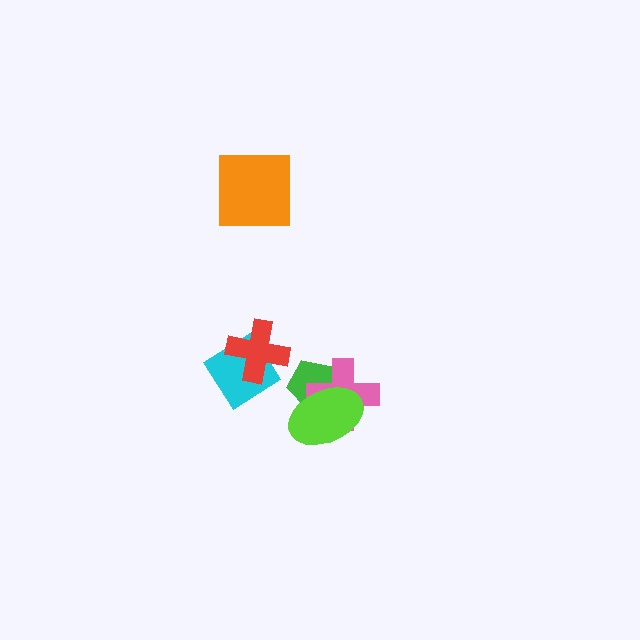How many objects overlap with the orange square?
0 objects overlap with the orange square.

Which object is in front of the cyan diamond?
The red cross is in front of the cyan diamond.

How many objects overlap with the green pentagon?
2 objects overlap with the green pentagon.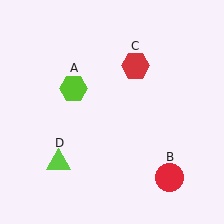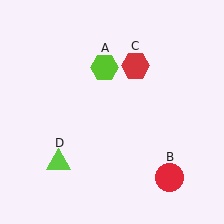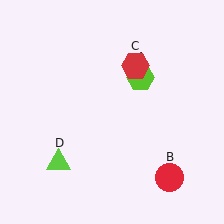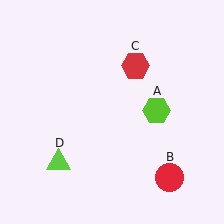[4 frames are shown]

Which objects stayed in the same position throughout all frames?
Red circle (object B) and red hexagon (object C) and lime triangle (object D) remained stationary.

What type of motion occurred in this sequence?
The lime hexagon (object A) rotated clockwise around the center of the scene.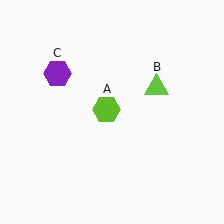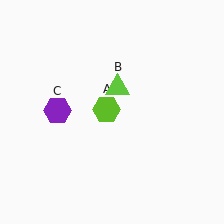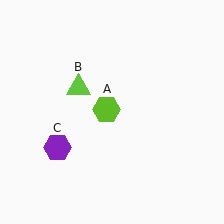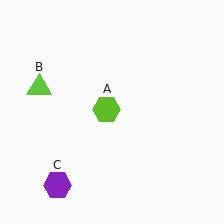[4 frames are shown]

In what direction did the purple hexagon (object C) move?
The purple hexagon (object C) moved down.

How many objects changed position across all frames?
2 objects changed position: lime triangle (object B), purple hexagon (object C).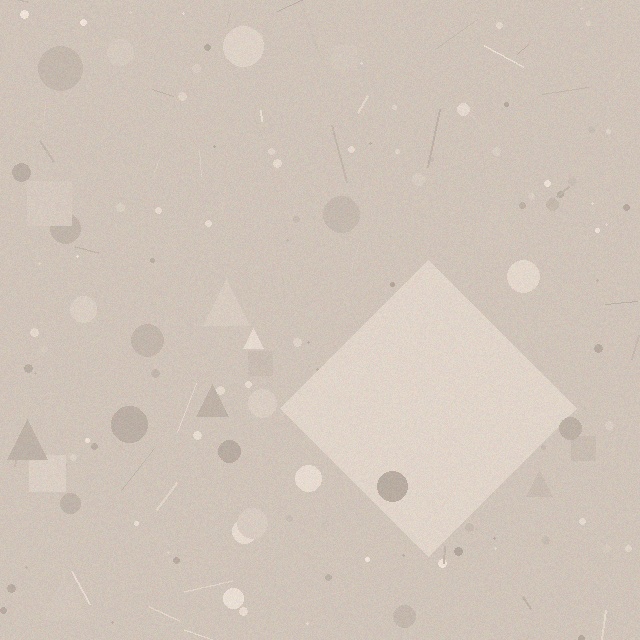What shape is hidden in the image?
A diamond is hidden in the image.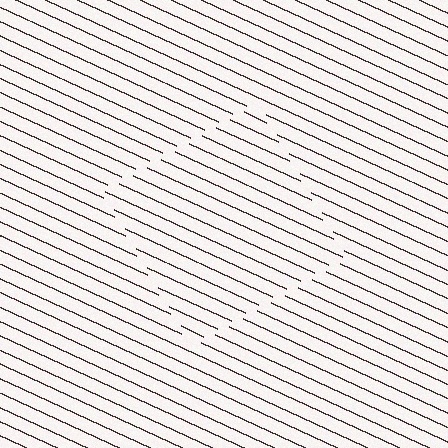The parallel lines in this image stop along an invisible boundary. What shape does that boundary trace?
An illusory square. The interior of the shape contains the same grating, shifted by half a period — the contour is defined by the phase discontinuity where line-ends from the inner and outer gratings abut.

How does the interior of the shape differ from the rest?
The interior of the shape contains the same grating, shifted by half a period — the contour is defined by the phase discontinuity where line-ends from the inner and outer gratings abut.